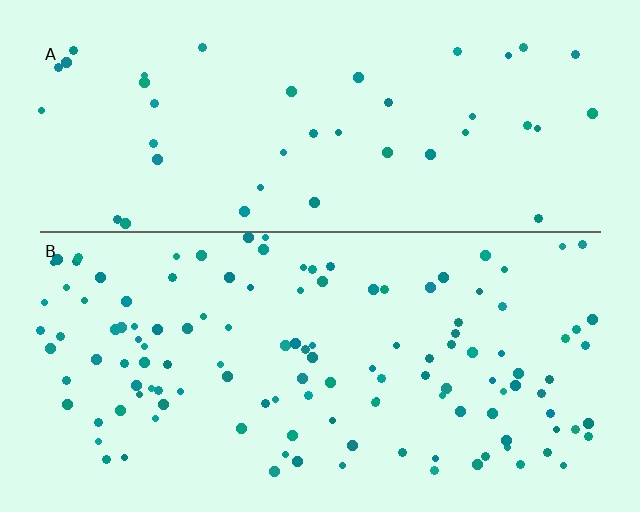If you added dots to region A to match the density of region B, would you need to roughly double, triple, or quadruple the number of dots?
Approximately triple.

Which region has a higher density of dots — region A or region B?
B (the bottom).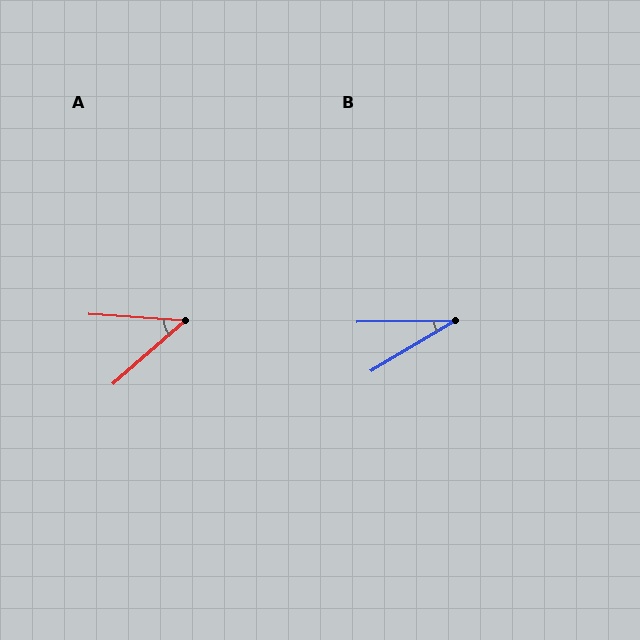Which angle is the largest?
A, at approximately 46 degrees.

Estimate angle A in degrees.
Approximately 46 degrees.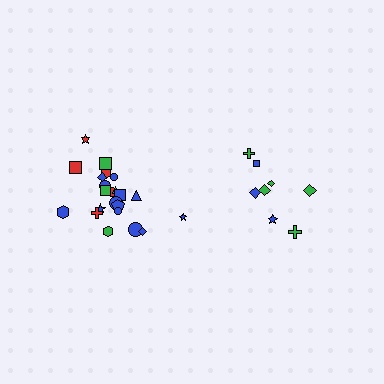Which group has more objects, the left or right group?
The left group.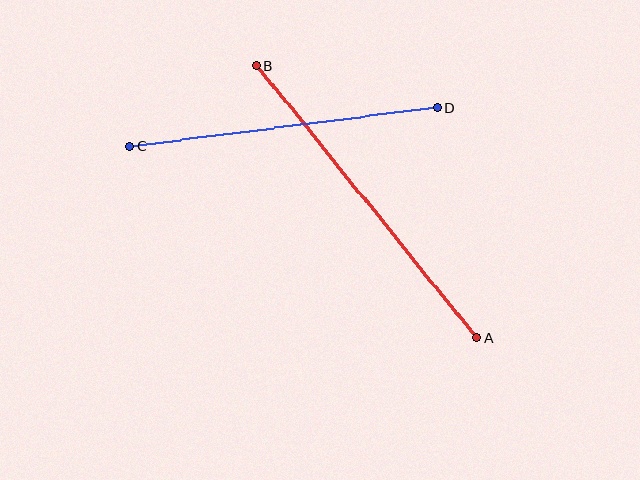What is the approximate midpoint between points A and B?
The midpoint is at approximately (367, 202) pixels.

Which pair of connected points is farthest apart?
Points A and B are farthest apart.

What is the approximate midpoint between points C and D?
The midpoint is at approximately (283, 127) pixels.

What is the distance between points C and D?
The distance is approximately 310 pixels.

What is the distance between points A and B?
The distance is approximately 351 pixels.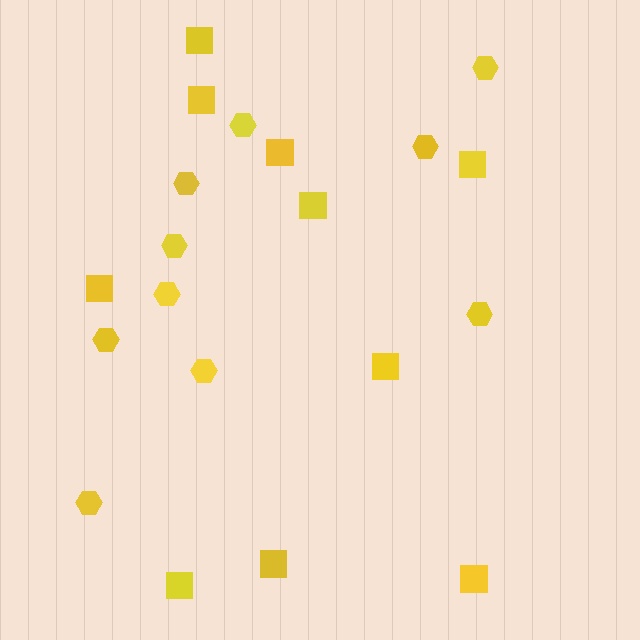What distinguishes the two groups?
There are 2 groups: one group of squares (10) and one group of hexagons (10).